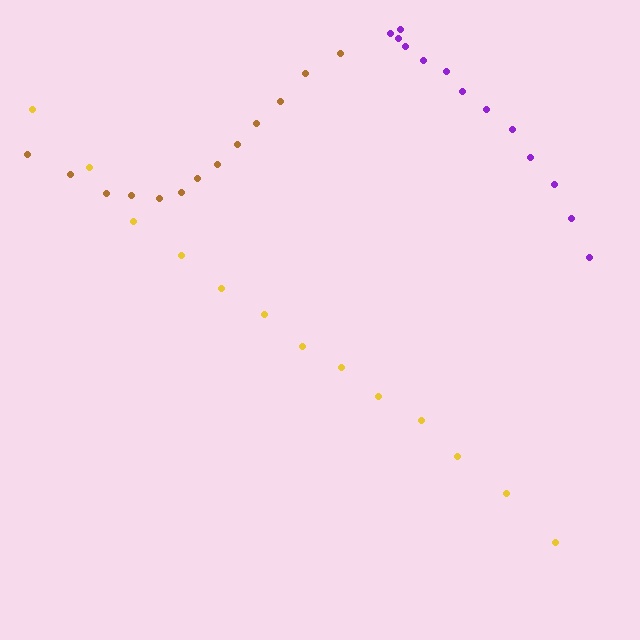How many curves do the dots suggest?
There are 3 distinct paths.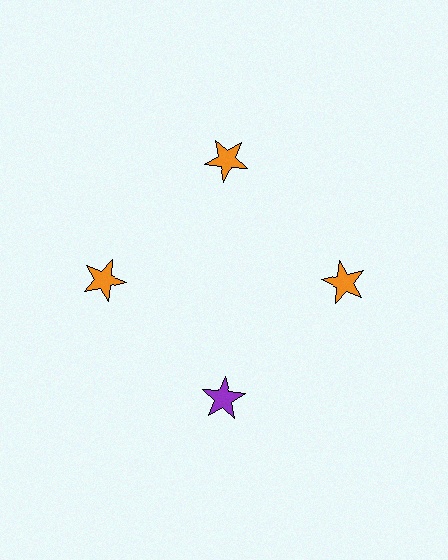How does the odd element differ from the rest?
It has a different color: purple instead of orange.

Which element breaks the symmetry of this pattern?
The purple star at roughly the 6 o'clock position breaks the symmetry. All other shapes are orange stars.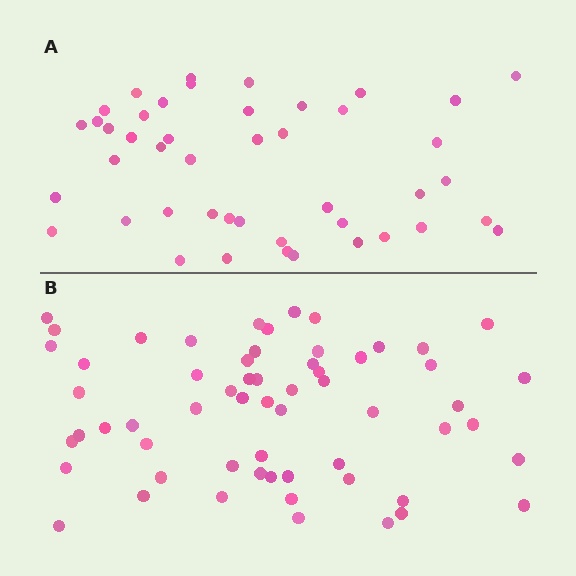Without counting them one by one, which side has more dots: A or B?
Region B (the bottom region) has more dots.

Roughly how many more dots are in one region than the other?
Region B has approximately 15 more dots than region A.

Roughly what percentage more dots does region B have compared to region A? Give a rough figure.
About 35% more.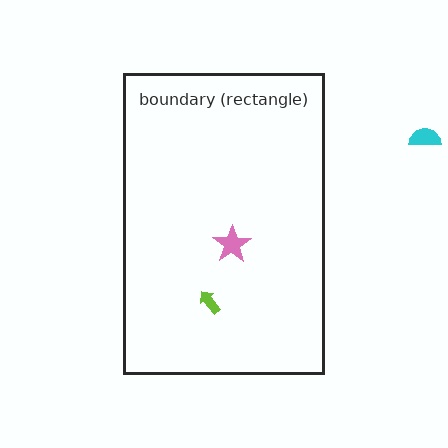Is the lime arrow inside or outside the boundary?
Inside.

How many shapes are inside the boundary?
2 inside, 1 outside.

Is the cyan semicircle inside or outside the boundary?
Outside.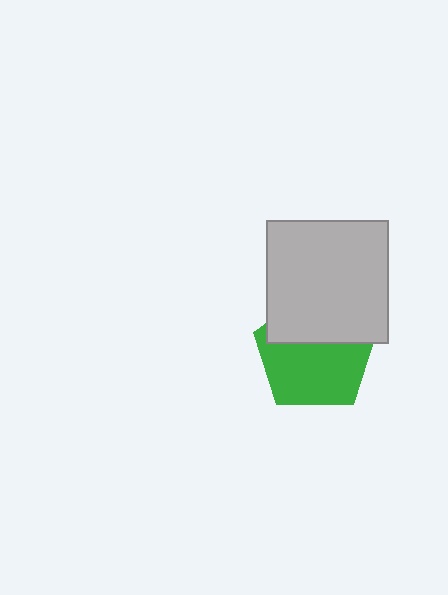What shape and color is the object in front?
The object in front is a light gray square.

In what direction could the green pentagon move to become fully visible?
The green pentagon could move down. That would shift it out from behind the light gray square entirely.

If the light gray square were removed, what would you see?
You would see the complete green pentagon.